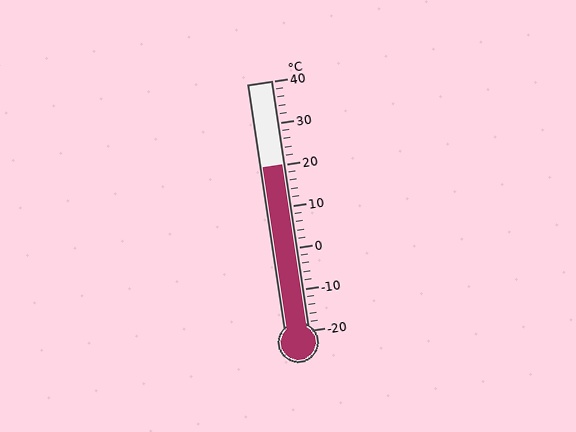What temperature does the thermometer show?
The thermometer shows approximately 20°C.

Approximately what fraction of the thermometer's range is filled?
The thermometer is filled to approximately 65% of its range.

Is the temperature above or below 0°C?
The temperature is above 0°C.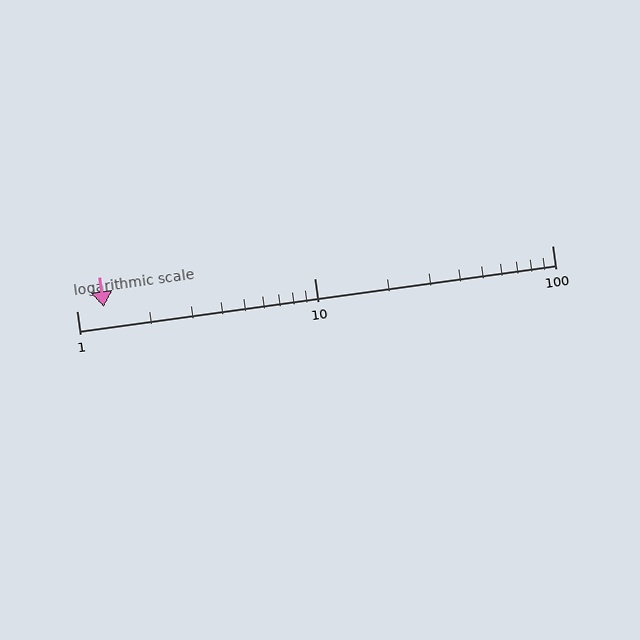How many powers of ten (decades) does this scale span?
The scale spans 2 decades, from 1 to 100.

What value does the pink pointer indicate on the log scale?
The pointer indicates approximately 1.3.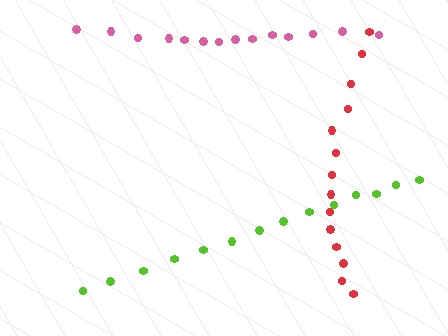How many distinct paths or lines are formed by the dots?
There are 3 distinct paths.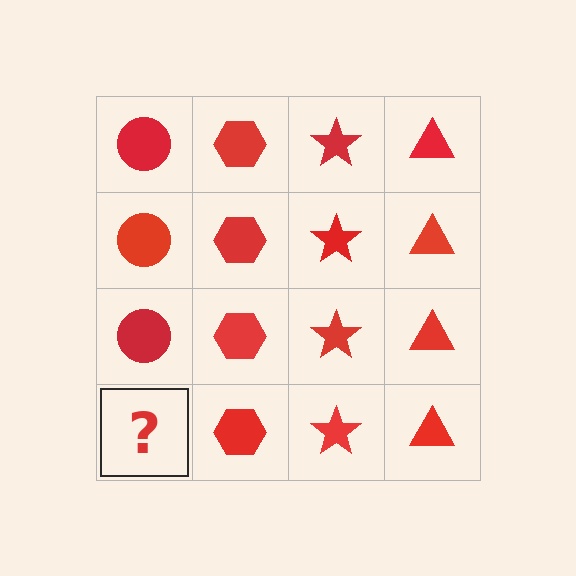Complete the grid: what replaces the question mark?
The question mark should be replaced with a red circle.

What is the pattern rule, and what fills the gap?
The rule is that each column has a consistent shape. The gap should be filled with a red circle.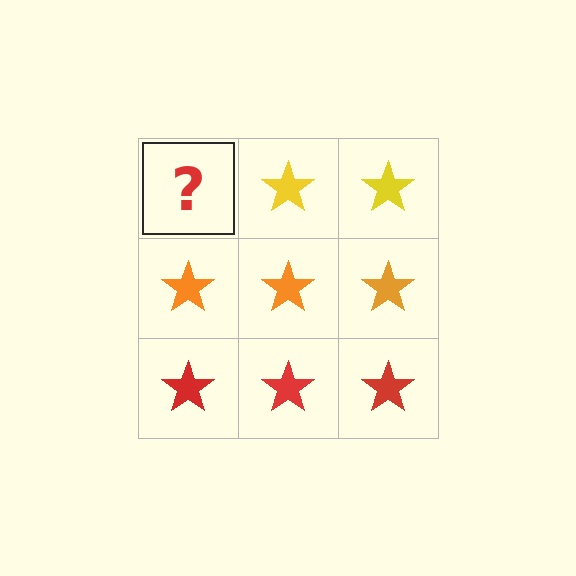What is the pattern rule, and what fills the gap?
The rule is that each row has a consistent color. The gap should be filled with a yellow star.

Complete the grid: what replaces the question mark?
The question mark should be replaced with a yellow star.